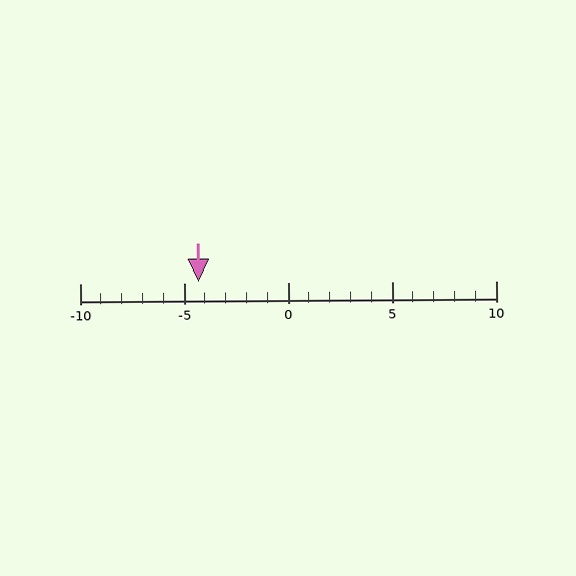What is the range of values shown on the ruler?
The ruler shows values from -10 to 10.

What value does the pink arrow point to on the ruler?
The pink arrow points to approximately -4.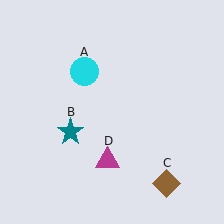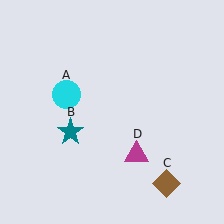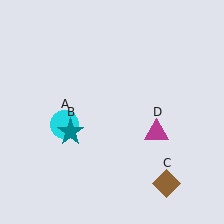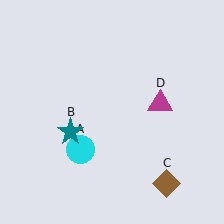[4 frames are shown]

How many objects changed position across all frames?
2 objects changed position: cyan circle (object A), magenta triangle (object D).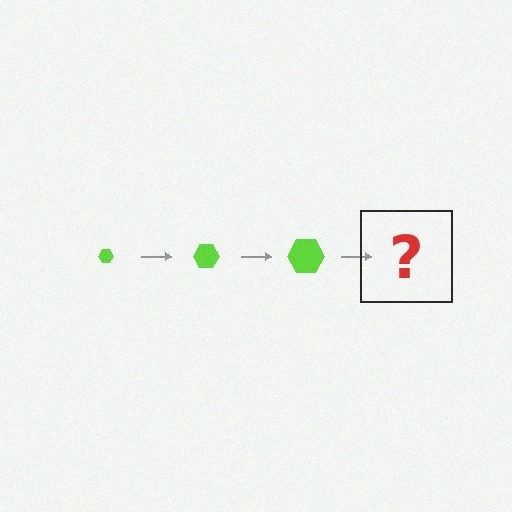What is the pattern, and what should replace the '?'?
The pattern is that the hexagon gets progressively larger each step. The '?' should be a lime hexagon, larger than the previous one.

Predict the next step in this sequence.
The next step is a lime hexagon, larger than the previous one.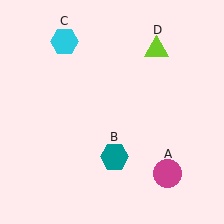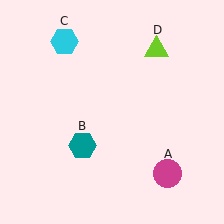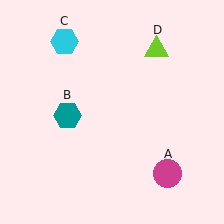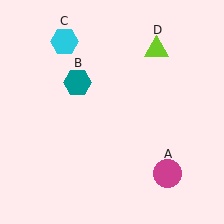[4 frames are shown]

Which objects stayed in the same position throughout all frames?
Magenta circle (object A) and cyan hexagon (object C) and lime triangle (object D) remained stationary.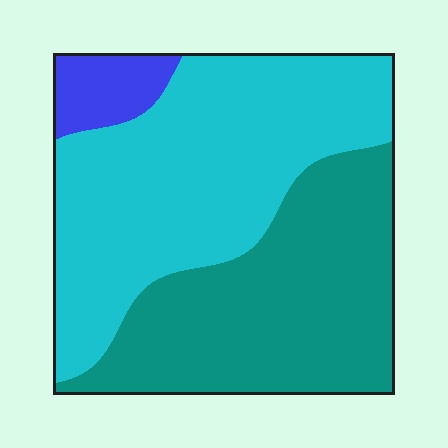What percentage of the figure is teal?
Teal takes up between a quarter and a half of the figure.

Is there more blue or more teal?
Teal.